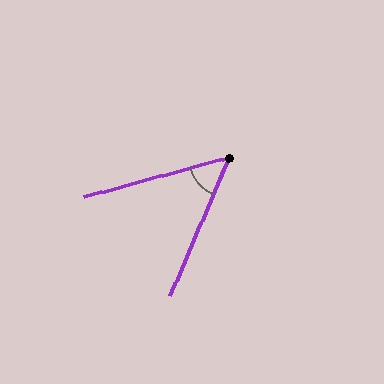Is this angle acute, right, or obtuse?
It is acute.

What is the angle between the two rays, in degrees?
Approximately 52 degrees.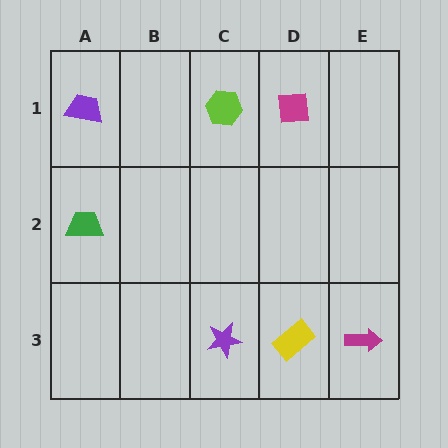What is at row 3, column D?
A yellow rectangle.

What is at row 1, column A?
A purple trapezoid.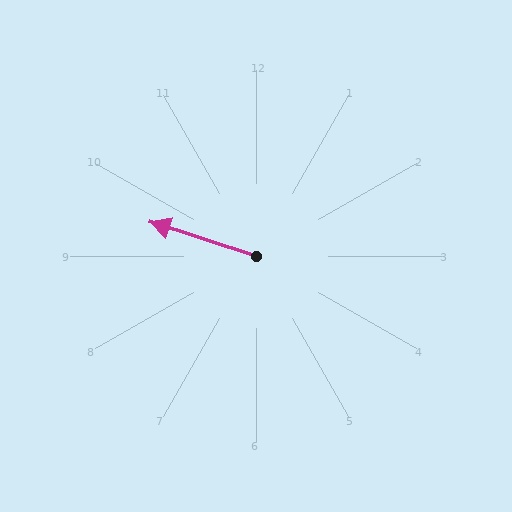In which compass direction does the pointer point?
West.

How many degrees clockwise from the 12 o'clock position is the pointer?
Approximately 288 degrees.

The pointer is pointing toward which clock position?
Roughly 10 o'clock.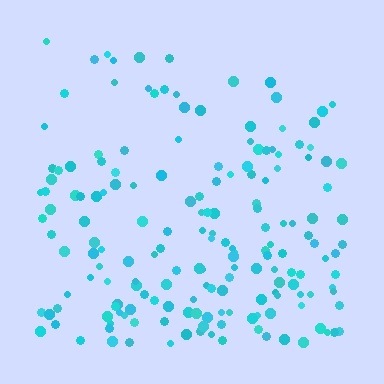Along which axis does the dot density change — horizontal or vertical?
Vertical.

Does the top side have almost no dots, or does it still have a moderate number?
Still a moderate number, just noticeably fewer than the bottom.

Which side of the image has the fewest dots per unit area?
The top.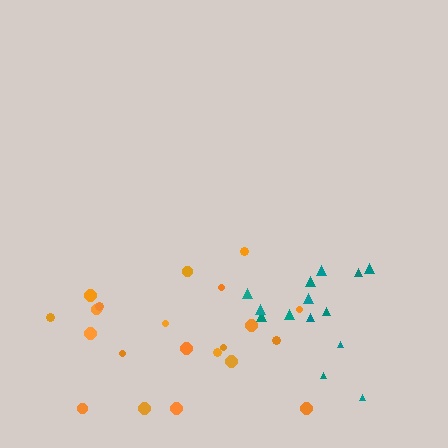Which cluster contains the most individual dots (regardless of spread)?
Orange (21).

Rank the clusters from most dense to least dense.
teal, orange.